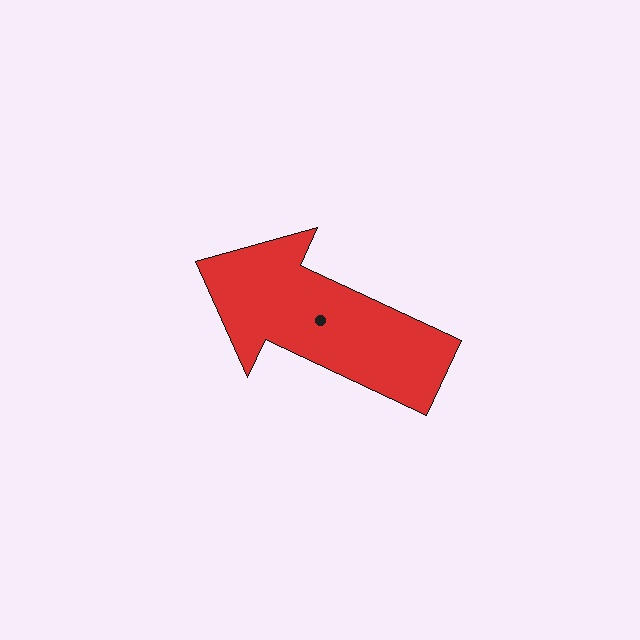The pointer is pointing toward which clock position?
Roughly 10 o'clock.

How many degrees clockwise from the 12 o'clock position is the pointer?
Approximately 295 degrees.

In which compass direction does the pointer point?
Northwest.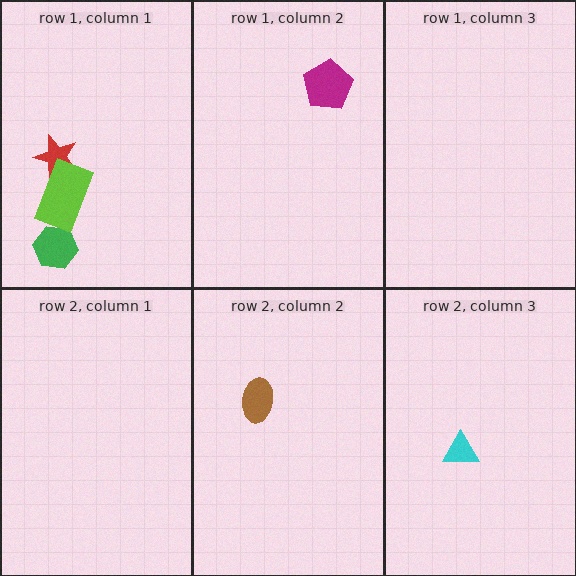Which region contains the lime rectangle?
The row 1, column 1 region.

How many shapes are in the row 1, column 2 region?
1.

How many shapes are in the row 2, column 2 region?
1.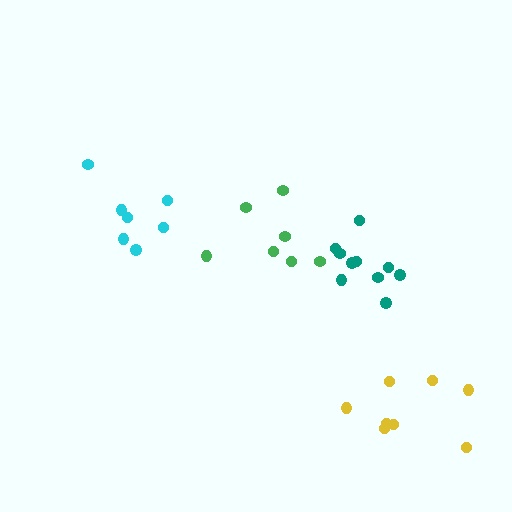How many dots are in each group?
Group 1: 7 dots, Group 2: 8 dots, Group 3: 10 dots, Group 4: 7 dots (32 total).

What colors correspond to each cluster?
The clusters are colored: cyan, yellow, teal, green.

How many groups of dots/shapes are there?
There are 4 groups.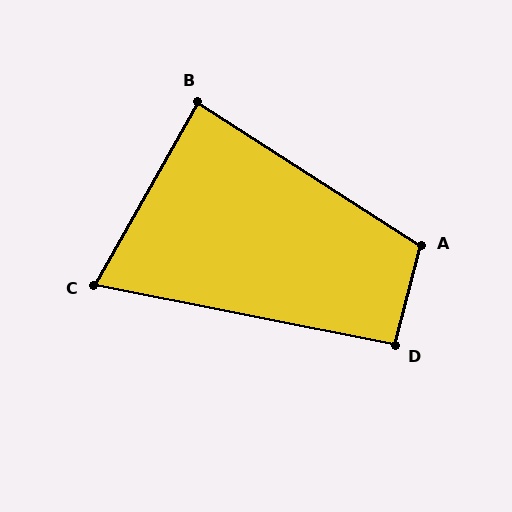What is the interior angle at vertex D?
Approximately 93 degrees (approximately right).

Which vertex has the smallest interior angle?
C, at approximately 72 degrees.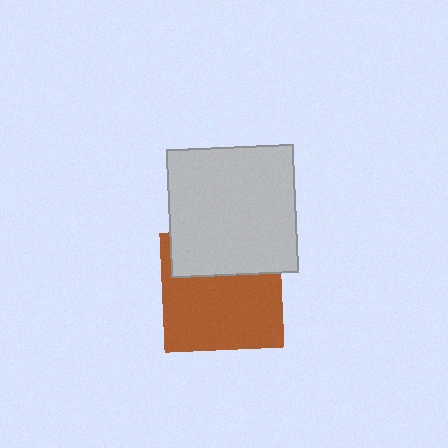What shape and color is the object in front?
The object in front is a light gray square.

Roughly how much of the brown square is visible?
About half of it is visible (roughly 65%).